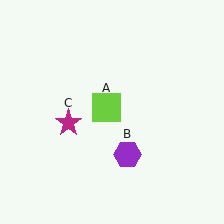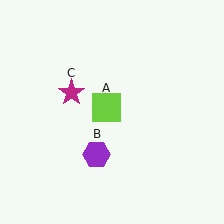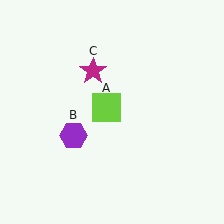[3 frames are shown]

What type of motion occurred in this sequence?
The purple hexagon (object B), magenta star (object C) rotated clockwise around the center of the scene.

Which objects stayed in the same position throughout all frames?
Lime square (object A) remained stationary.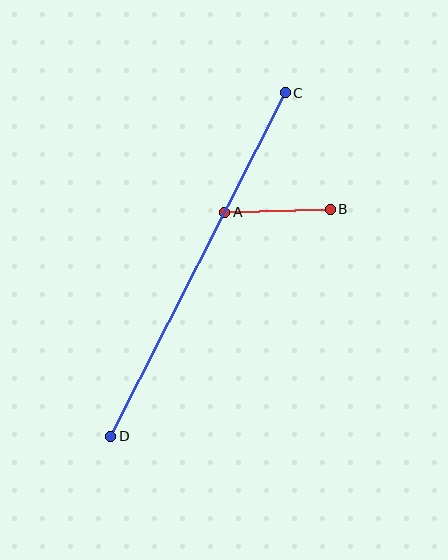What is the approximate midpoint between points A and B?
The midpoint is at approximately (277, 211) pixels.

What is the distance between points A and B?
The distance is approximately 105 pixels.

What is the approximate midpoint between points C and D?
The midpoint is at approximately (198, 264) pixels.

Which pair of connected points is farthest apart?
Points C and D are farthest apart.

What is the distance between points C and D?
The distance is approximately 385 pixels.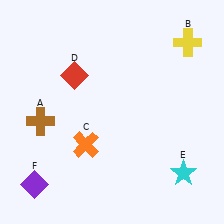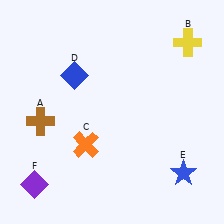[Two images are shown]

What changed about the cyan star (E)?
In Image 1, E is cyan. In Image 2, it changed to blue.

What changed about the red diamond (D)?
In Image 1, D is red. In Image 2, it changed to blue.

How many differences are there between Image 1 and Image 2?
There are 2 differences between the two images.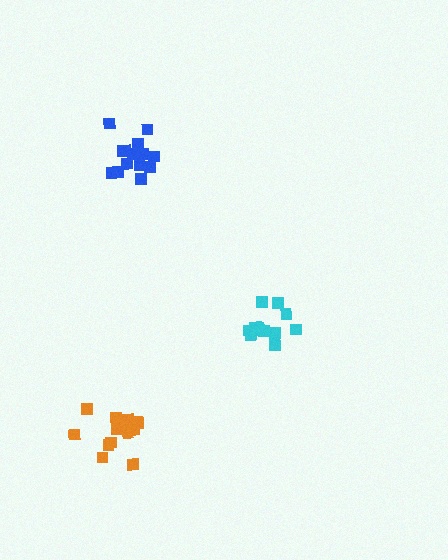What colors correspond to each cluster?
The clusters are colored: cyan, blue, orange.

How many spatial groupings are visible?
There are 3 spatial groupings.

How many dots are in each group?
Group 1: 14 dots, Group 2: 14 dots, Group 3: 15 dots (43 total).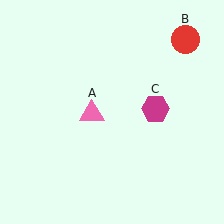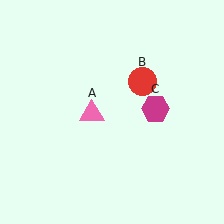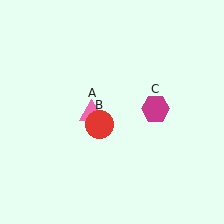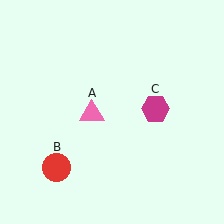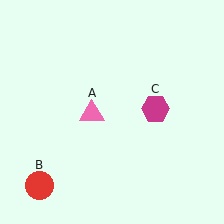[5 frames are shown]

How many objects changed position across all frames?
1 object changed position: red circle (object B).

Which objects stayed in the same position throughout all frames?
Pink triangle (object A) and magenta hexagon (object C) remained stationary.